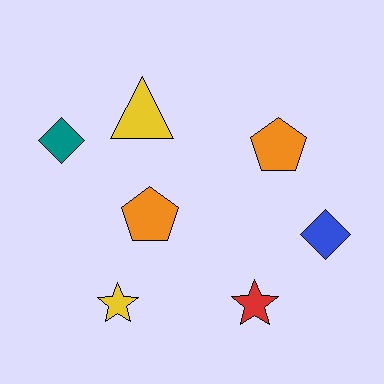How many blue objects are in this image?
There is 1 blue object.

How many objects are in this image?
There are 7 objects.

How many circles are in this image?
There are no circles.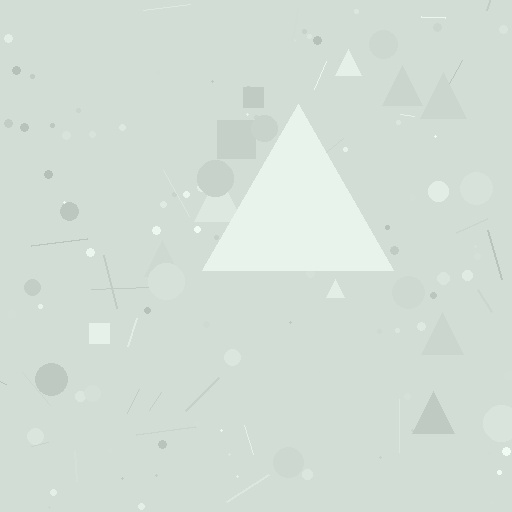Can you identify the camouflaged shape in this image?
The camouflaged shape is a triangle.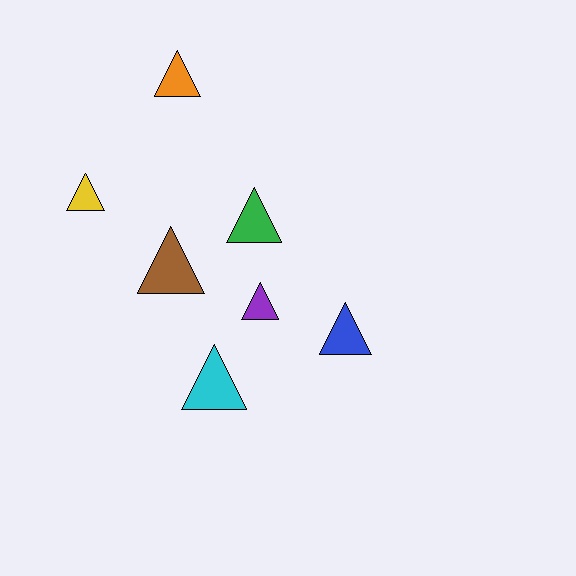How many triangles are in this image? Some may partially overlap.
There are 7 triangles.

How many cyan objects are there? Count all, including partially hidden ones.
There is 1 cyan object.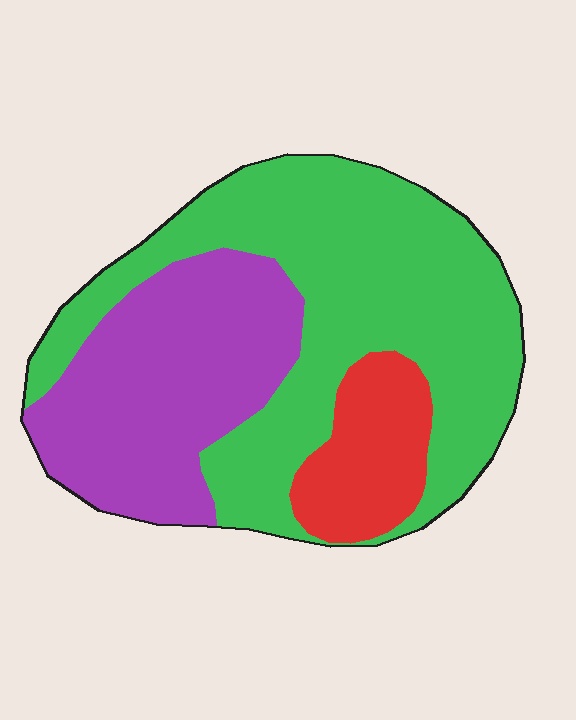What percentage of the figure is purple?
Purple takes up between a sixth and a third of the figure.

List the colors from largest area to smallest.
From largest to smallest: green, purple, red.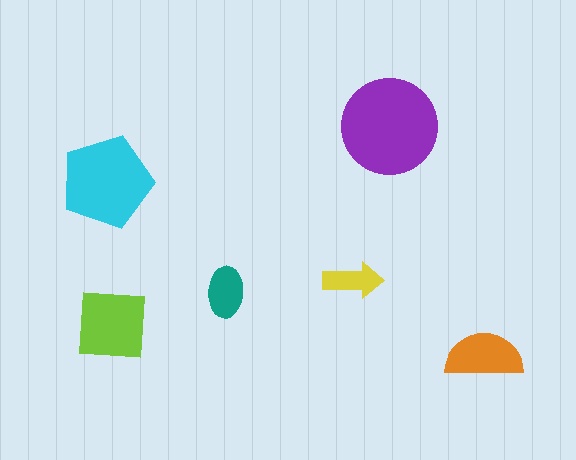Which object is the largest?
The purple circle.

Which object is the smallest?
The yellow arrow.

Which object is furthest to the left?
The cyan pentagon is leftmost.